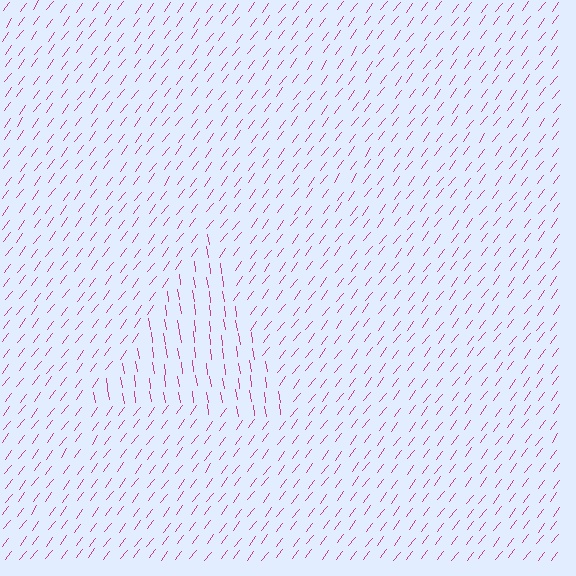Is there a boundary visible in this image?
Yes, there is a texture boundary formed by a change in line orientation.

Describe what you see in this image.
The image is filled with small magenta line segments. A triangle region in the image has lines oriented differently from the surrounding lines, creating a visible texture boundary.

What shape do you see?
I see a triangle.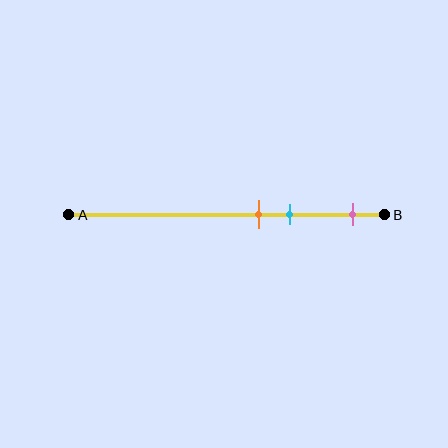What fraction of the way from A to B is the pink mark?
The pink mark is approximately 90% (0.9) of the way from A to B.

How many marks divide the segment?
There are 3 marks dividing the segment.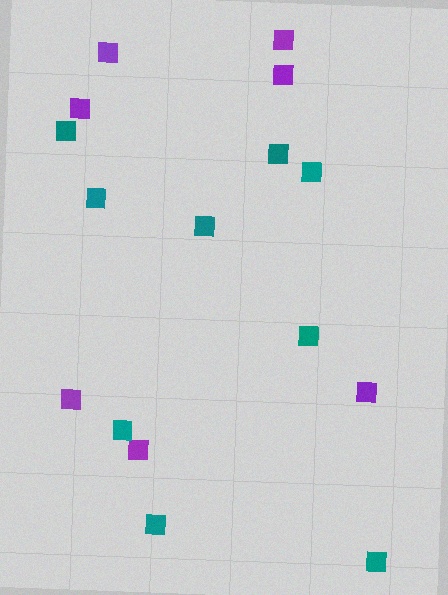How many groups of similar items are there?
There are 2 groups: one group of purple squares (7) and one group of teal squares (9).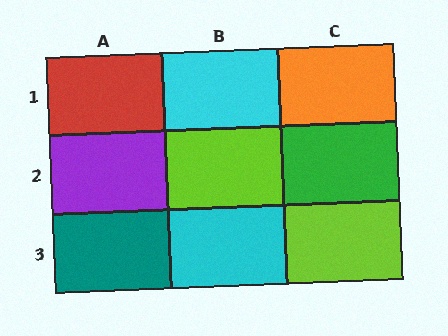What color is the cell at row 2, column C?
Green.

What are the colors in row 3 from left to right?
Teal, cyan, lime.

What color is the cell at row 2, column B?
Lime.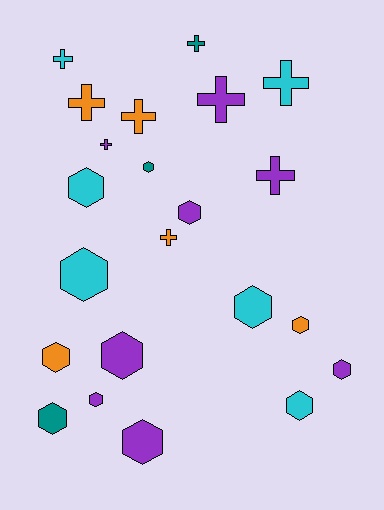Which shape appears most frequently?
Hexagon, with 13 objects.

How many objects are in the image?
There are 22 objects.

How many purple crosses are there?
There are 3 purple crosses.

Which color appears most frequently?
Purple, with 8 objects.